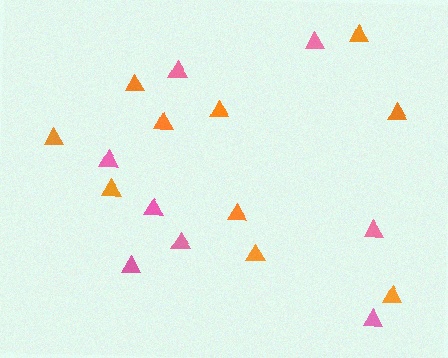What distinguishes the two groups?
There are 2 groups: one group of pink triangles (8) and one group of orange triangles (10).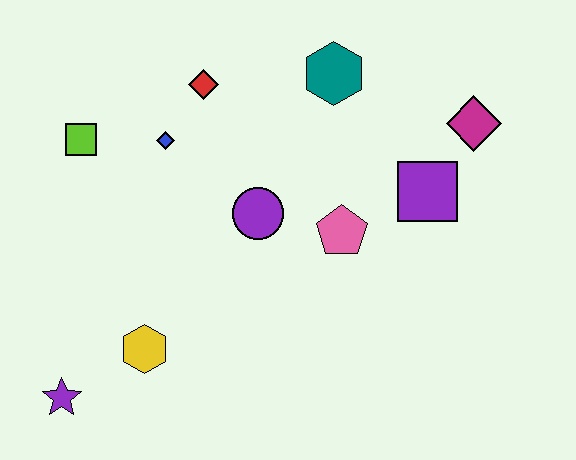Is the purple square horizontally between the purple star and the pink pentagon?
No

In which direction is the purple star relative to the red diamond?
The purple star is below the red diamond.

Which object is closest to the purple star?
The yellow hexagon is closest to the purple star.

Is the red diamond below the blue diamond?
No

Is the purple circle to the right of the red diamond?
Yes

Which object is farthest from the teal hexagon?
The purple star is farthest from the teal hexagon.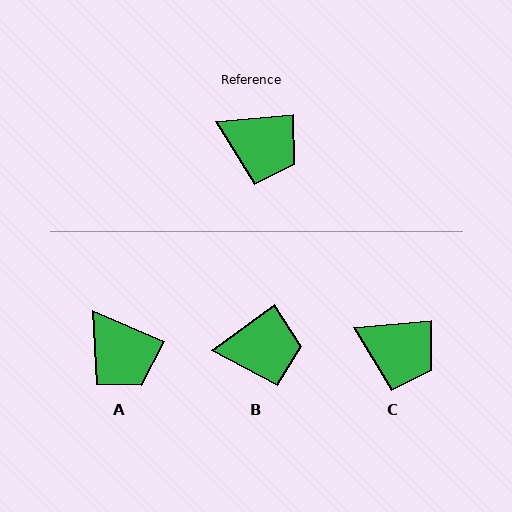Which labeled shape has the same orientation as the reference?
C.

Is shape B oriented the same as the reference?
No, it is off by about 31 degrees.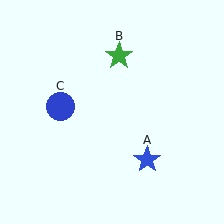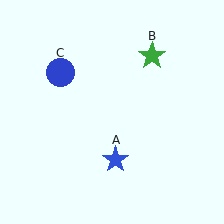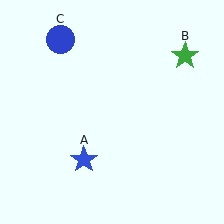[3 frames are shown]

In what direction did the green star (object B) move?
The green star (object B) moved right.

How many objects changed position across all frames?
3 objects changed position: blue star (object A), green star (object B), blue circle (object C).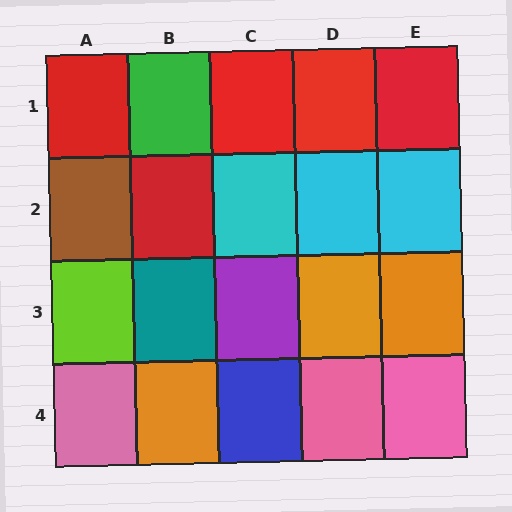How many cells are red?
5 cells are red.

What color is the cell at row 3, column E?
Orange.